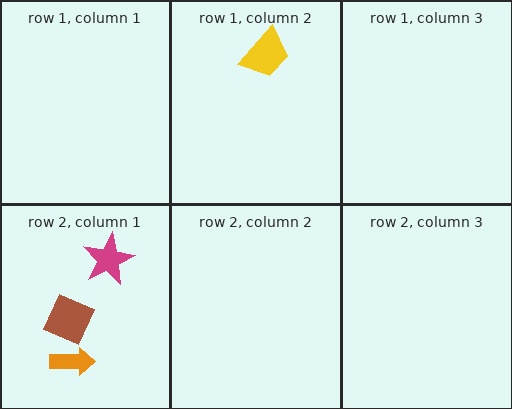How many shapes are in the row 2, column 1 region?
3.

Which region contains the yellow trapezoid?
The row 1, column 2 region.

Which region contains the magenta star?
The row 2, column 1 region.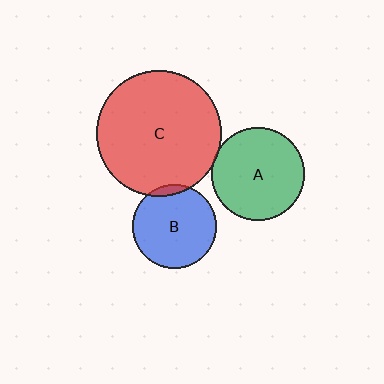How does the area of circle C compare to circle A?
Approximately 1.8 times.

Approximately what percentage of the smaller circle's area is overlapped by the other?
Approximately 5%.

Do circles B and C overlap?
Yes.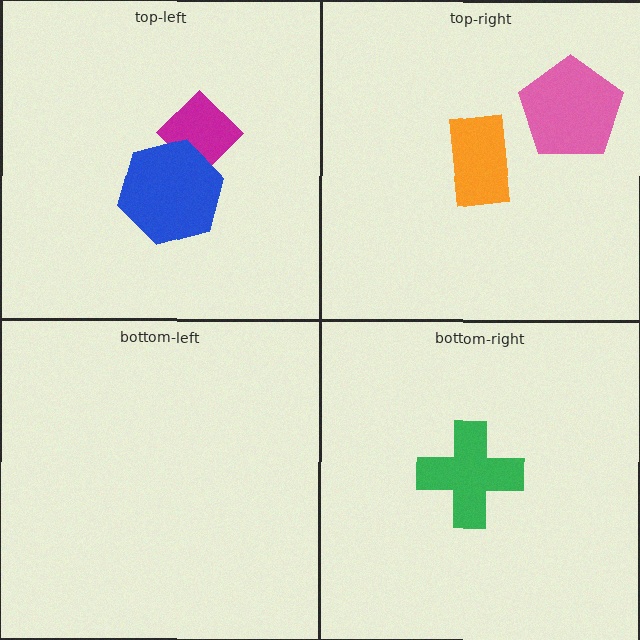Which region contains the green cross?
The bottom-right region.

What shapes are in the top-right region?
The pink pentagon, the orange rectangle.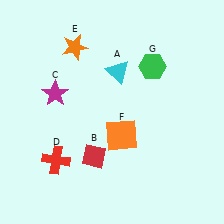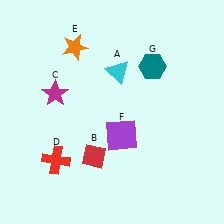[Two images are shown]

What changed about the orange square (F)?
In Image 1, F is orange. In Image 2, it changed to purple.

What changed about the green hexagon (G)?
In Image 1, G is green. In Image 2, it changed to teal.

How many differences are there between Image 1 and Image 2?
There are 2 differences between the two images.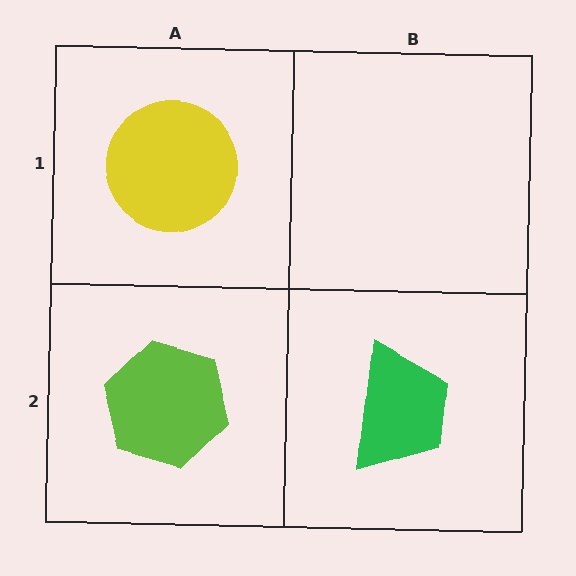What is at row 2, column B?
A green trapezoid.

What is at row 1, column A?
A yellow circle.